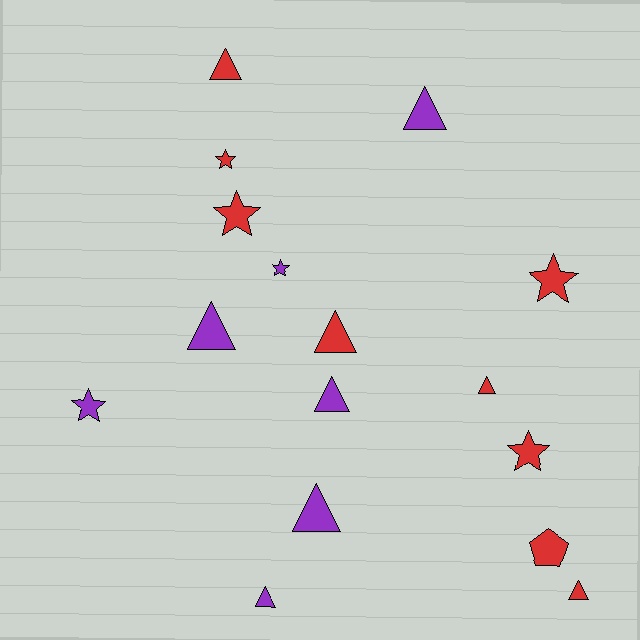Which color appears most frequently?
Red, with 9 objects.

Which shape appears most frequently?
Triangle, with 9 objects.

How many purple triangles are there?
There are 5 purple triangles.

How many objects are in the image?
There are 16 objects.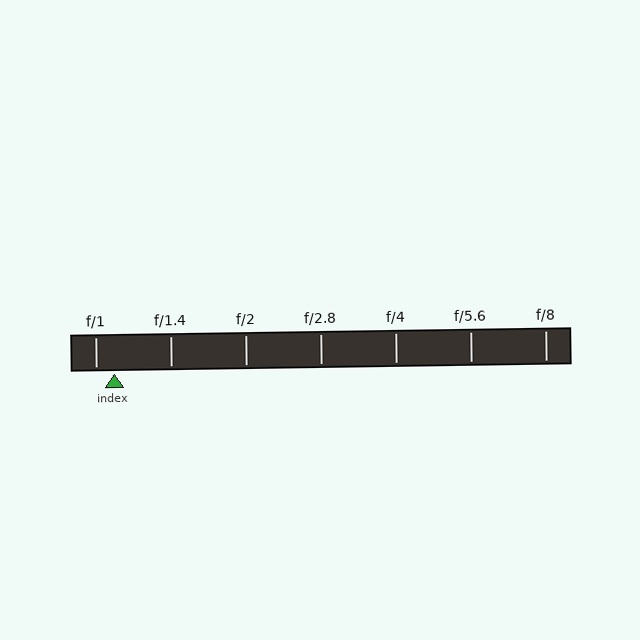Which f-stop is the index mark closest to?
The index mark is closest to f/1.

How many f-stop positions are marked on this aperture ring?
There are 7 f-stop positions marked.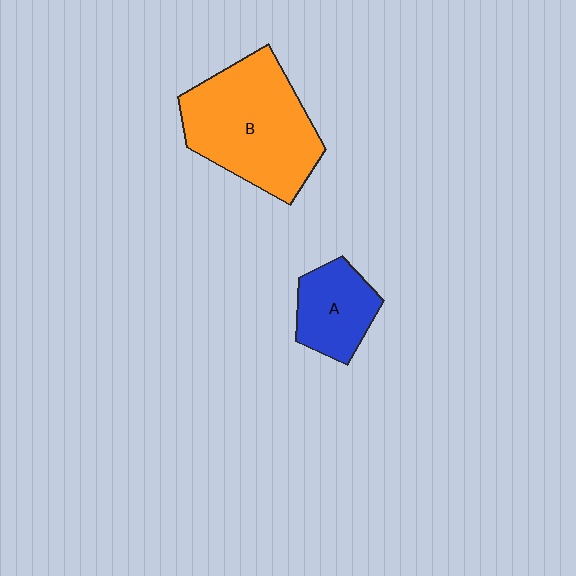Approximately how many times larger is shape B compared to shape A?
Approximately 2.2 times.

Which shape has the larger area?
Shape B (orange).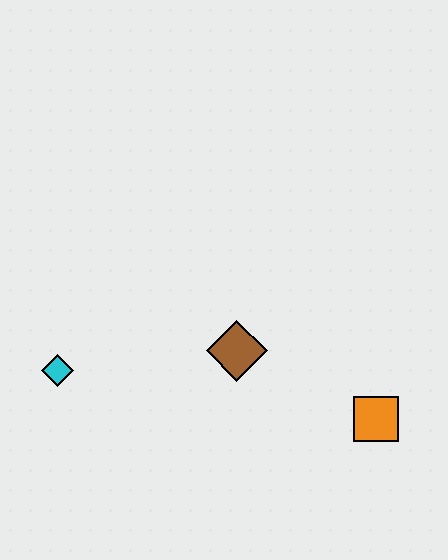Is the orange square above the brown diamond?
No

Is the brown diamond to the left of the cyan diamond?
No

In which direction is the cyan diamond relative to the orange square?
The cyan diamond is to the left of the orange square.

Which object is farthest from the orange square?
The cyan diamond is farthest from the orange square.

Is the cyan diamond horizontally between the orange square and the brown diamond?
No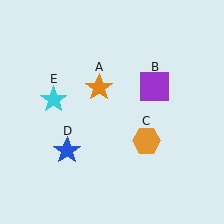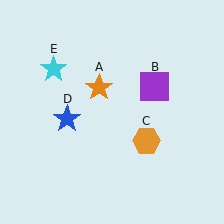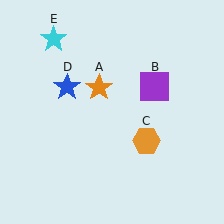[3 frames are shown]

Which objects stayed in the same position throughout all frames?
Orange star (object A) and purple square (object B) and orange hexagon (object C) remained stationary.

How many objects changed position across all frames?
2 objects changed position: blue star (object D), cyan star (object E).